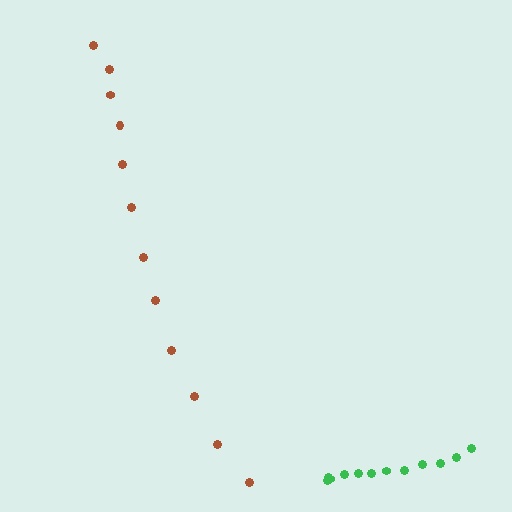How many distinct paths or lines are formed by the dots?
There are 2 distinct paths.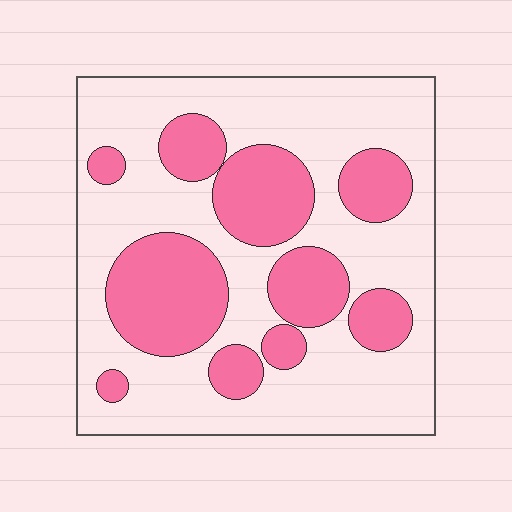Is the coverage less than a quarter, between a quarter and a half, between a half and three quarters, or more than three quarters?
Between a quarter and a half.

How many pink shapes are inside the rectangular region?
10.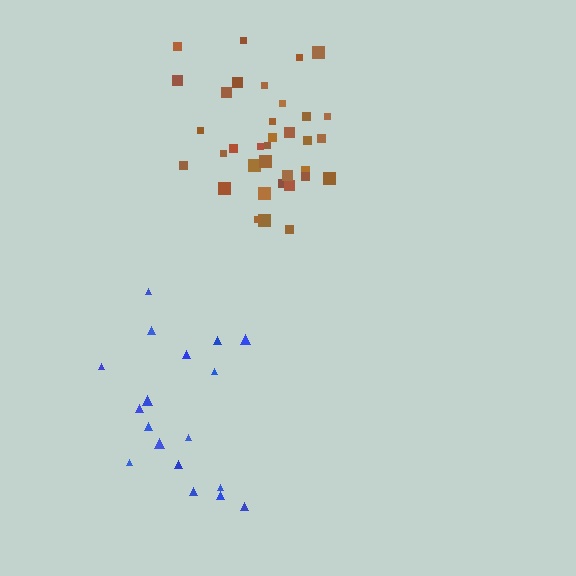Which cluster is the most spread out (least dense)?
Blue.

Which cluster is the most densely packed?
Brown.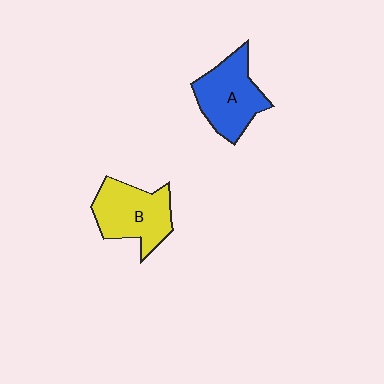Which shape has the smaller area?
Shape A (blue).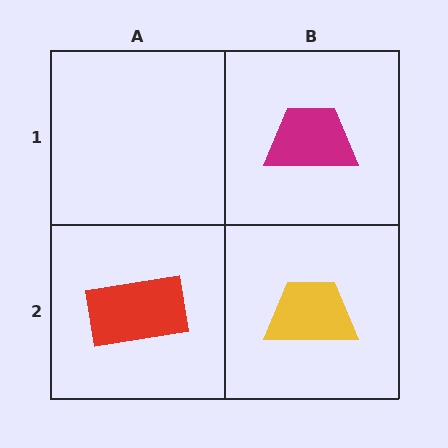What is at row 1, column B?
A magenta trapezoid.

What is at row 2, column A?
A red rectangle.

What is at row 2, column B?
A yellow trapezoid.